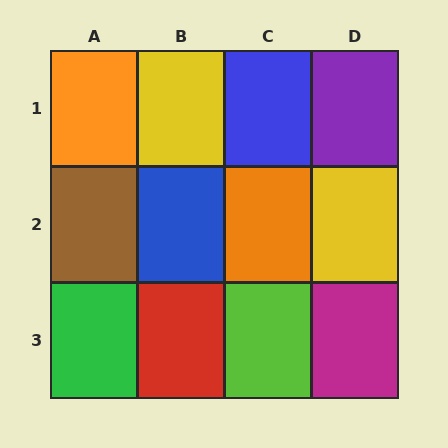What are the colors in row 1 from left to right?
Orange, yellow, blue, purple.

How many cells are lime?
1 cell is lime.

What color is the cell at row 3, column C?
Lime.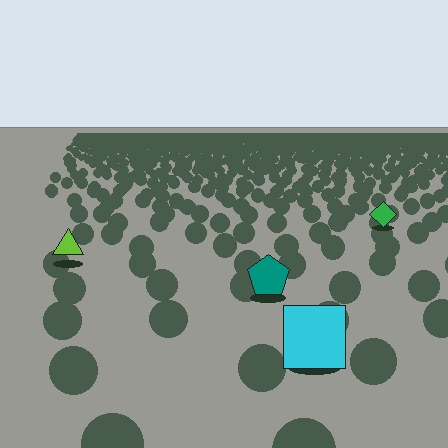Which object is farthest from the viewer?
The green diamond is farthest from the viewer. It appears smaller and the ground texture around it is denser.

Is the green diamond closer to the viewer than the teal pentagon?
No. The teal pentagon is closer — you can tell from the texture gradient: the ground texture is coarser near it.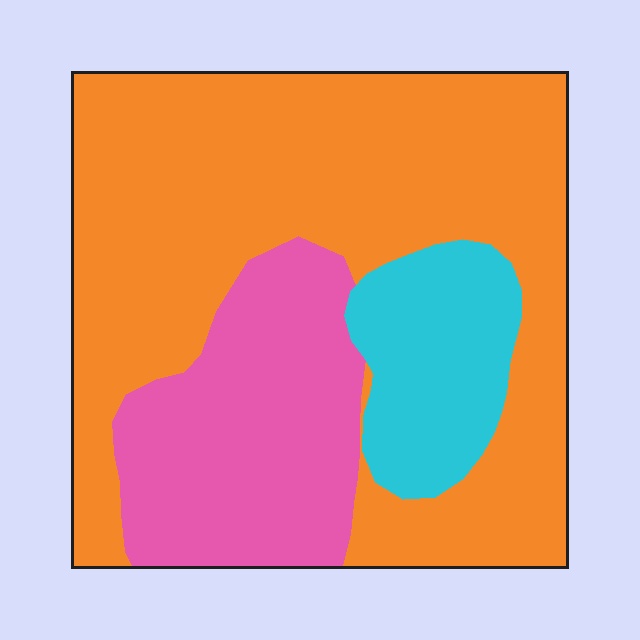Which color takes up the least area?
Cyan, at roughly 15%.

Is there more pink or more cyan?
Pink.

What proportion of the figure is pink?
Pink takes up between a sixth and a third of the figure.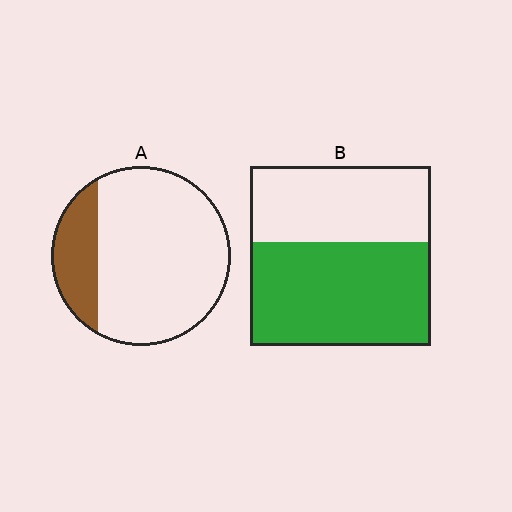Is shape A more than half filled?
No.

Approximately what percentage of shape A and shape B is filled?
A is approximately 20% and B is approximately 60%.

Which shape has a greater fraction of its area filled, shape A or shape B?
Shape B.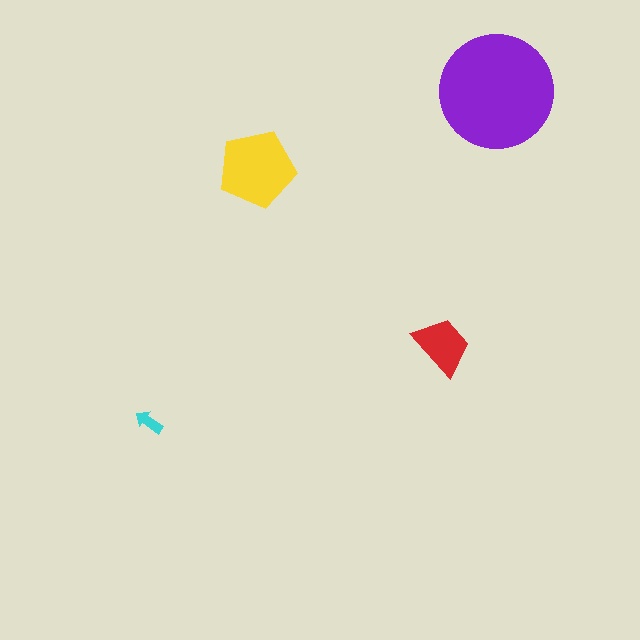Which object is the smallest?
The cyan arrow.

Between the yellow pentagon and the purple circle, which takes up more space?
The purple circle.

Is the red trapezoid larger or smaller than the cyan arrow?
Larger.